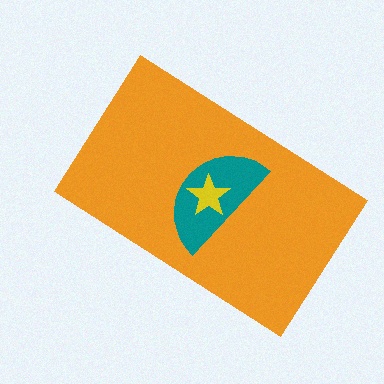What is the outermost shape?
The orange rectangle.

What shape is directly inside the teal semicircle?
The yellow star.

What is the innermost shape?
The yellow star.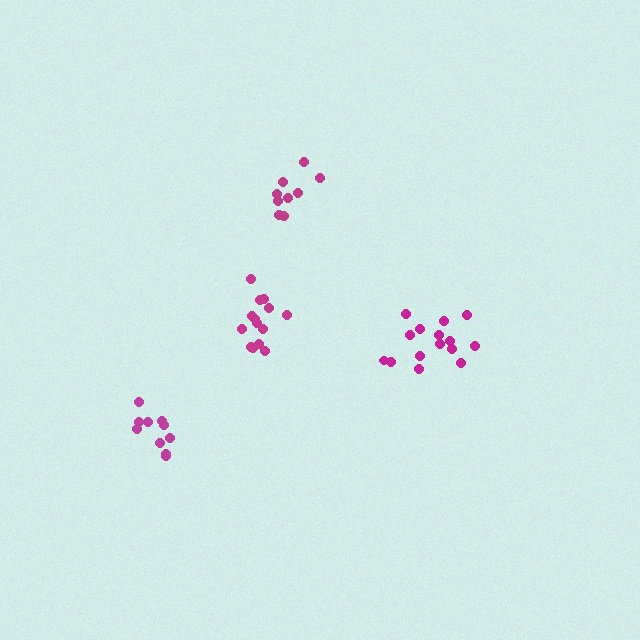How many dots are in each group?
Group 1: 9 dots, Group 2: 15 dots, Group 3: 10 dots, Group 4: 14 dots (48 total).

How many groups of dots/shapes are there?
There are 4 groups.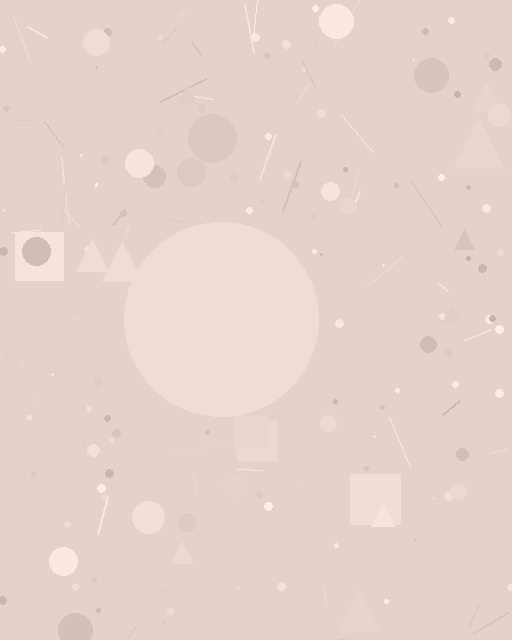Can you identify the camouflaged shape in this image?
The camouflaged shape is a circle.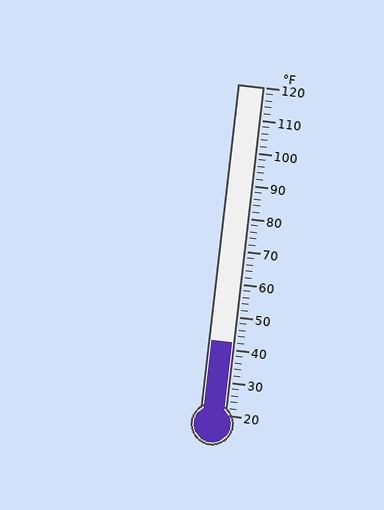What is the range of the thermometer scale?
The thermometer scale ranges from 20°F to 120°F.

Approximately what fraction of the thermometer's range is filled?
The thermometer is filled to approximately 20% of its range.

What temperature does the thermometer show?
The thermometer shows approximately 42°F.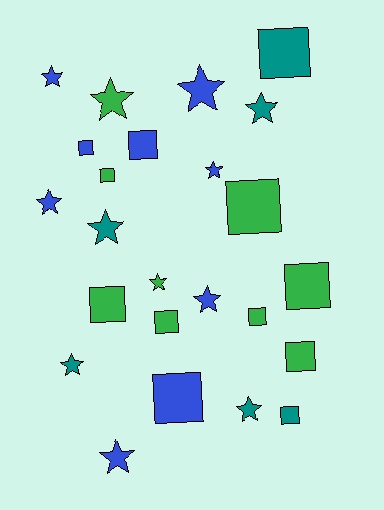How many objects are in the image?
There are 24 objects.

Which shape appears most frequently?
Star, with 12 objects.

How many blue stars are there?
There are 6 blue stars.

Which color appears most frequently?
Blue, with 9 objects.